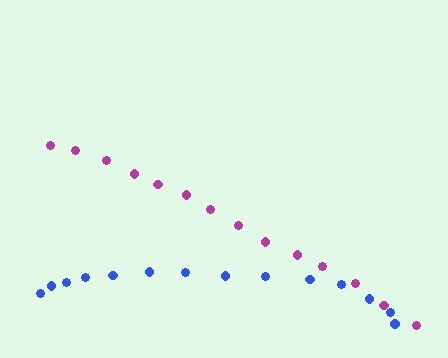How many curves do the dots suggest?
There are 2 distinct paths.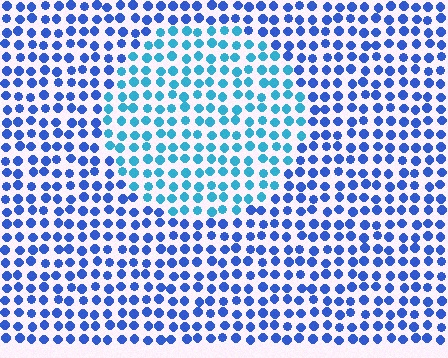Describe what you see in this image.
The image is filled with small blue elements in a uniform arrangement. A circle-shaped region is visible where the elements are tinted to a slightly different hue, forming a subtle color boundary.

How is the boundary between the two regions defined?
The boundary is defined purely by a slight shift in hue (about 33 degrees). Spacing, size, and orientation are identical on both sides.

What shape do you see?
I see a circle.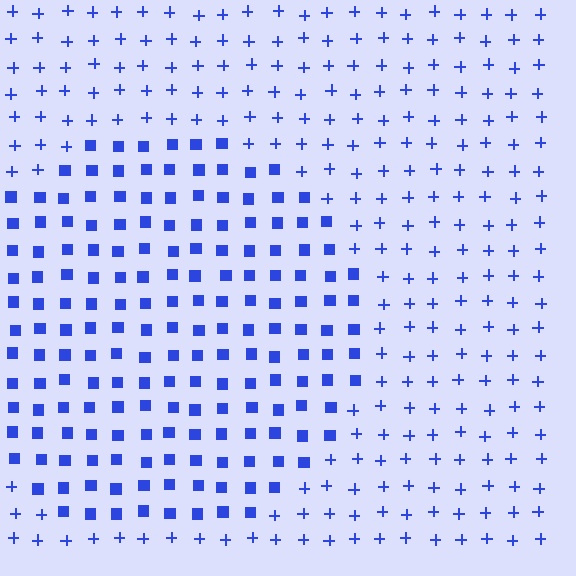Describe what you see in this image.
The image is filled with small blue elements arranged in a uniform grid. A circle-shaped region contains squares, while the surrounding area contains plus signs. The boundary is defined purely by the change in element shape.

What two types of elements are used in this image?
The image uses squares inside the circle region and plus signs outside it.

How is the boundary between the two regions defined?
The boundary is defined by a change in element shape: squares inside vs. plus signs outside. All elements share the same color and spacing.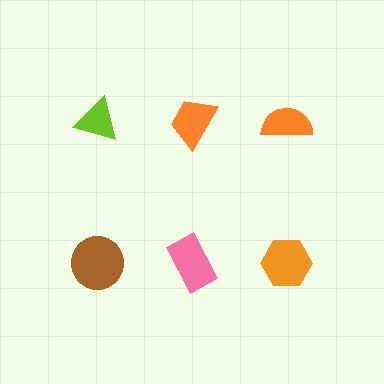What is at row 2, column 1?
A brown circle.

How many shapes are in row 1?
3 shapes.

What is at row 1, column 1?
A lime triangle.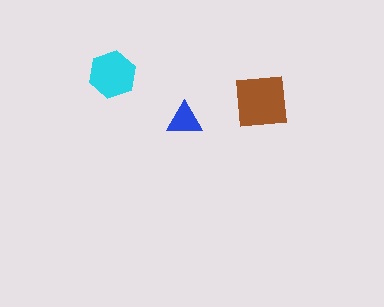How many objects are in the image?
There are 3 objects in the image.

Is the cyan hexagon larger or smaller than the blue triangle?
Larger.